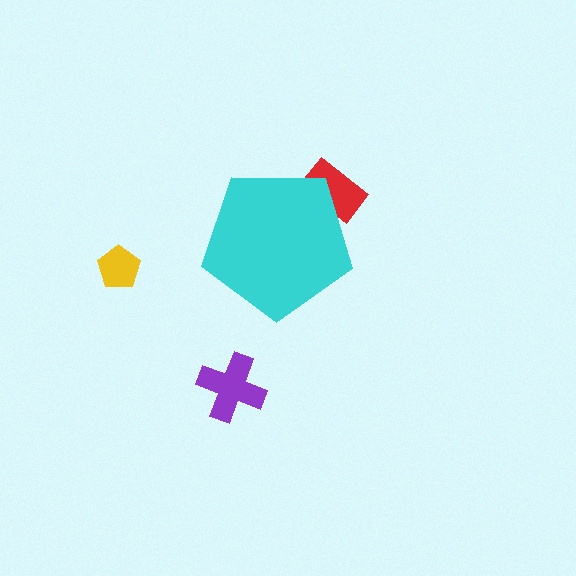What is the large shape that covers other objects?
A cyan pentagon.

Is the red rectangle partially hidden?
Yes, the red rectangle is partially hidden behind the cyan pentagon.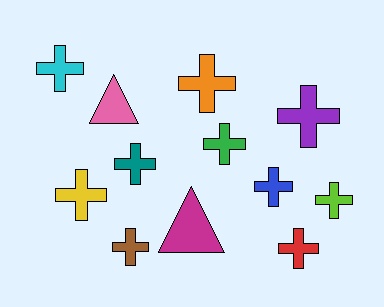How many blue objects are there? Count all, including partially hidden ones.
There is 1 blue object.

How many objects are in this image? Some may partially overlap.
There are 12 objects.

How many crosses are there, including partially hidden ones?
There are 10 crosses.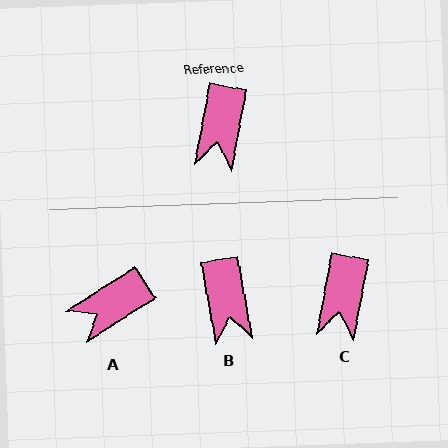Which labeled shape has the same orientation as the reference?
C.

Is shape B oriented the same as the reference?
No, it is off by about 20 degrees.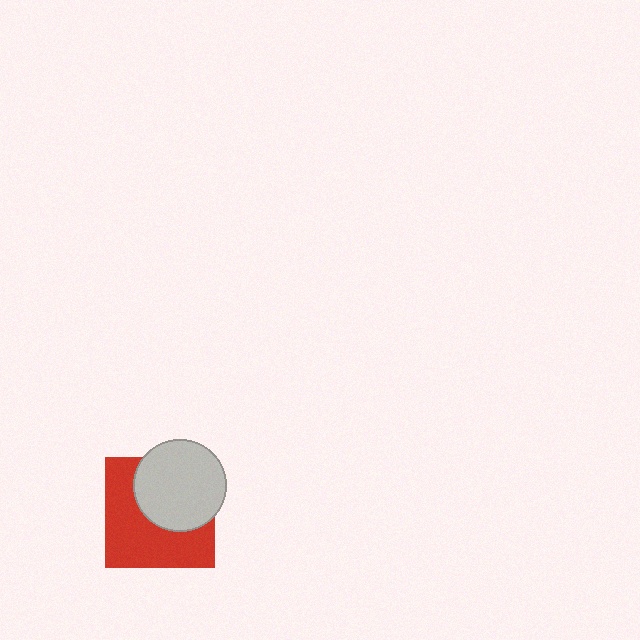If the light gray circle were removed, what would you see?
You would see the complete red square.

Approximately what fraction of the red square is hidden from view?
Roughly 45% of the red square is hidden behind the light gray circle.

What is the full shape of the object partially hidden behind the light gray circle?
The partially hidden object is a red square.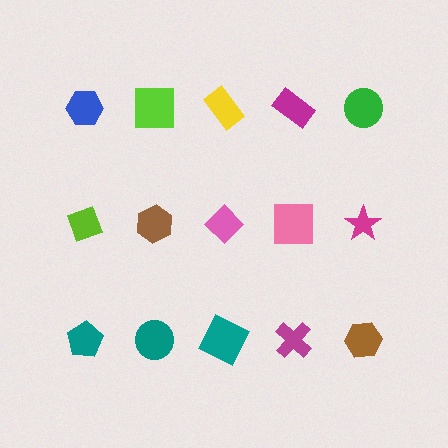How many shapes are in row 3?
5 shapes.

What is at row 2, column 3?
A pink diamond.